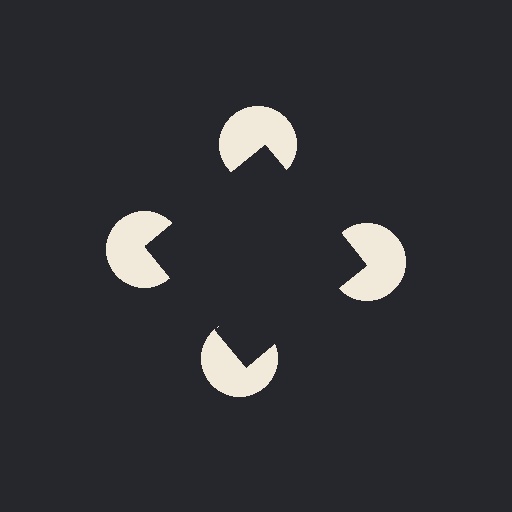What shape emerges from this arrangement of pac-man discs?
An illusory square — its edges are inferred from the aligned wedge cuts in the pac-man discs, not physically drawn.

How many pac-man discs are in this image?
There are 4 — one at each vertex of the illusory square.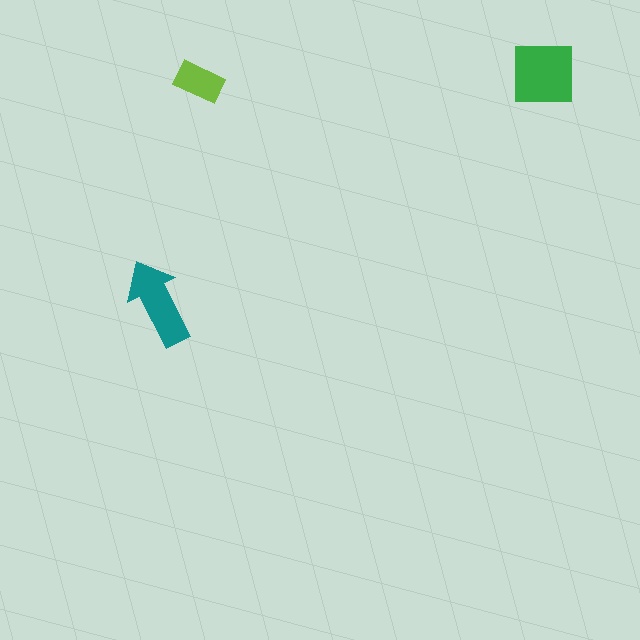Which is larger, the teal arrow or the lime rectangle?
The teal arrow.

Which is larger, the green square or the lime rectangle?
The green square.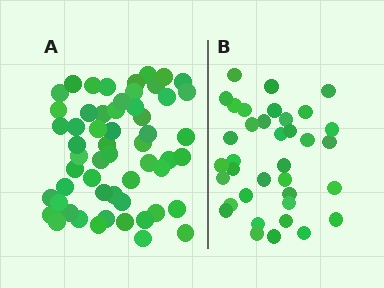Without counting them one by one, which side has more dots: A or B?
Region A (the left region) has more dots.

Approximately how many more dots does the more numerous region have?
Region A has approximately 20 more dots than region B.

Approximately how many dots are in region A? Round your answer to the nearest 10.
About 60 dots. (The exact count is 57, which rounds to 60.)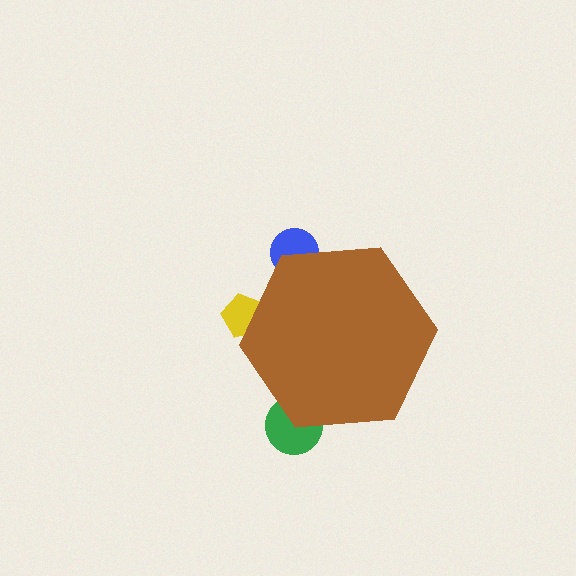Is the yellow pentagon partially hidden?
Yes, the yellow pentagon is partially hidden behind the brown hexagon.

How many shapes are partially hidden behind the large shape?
3 shapes are partially hidden.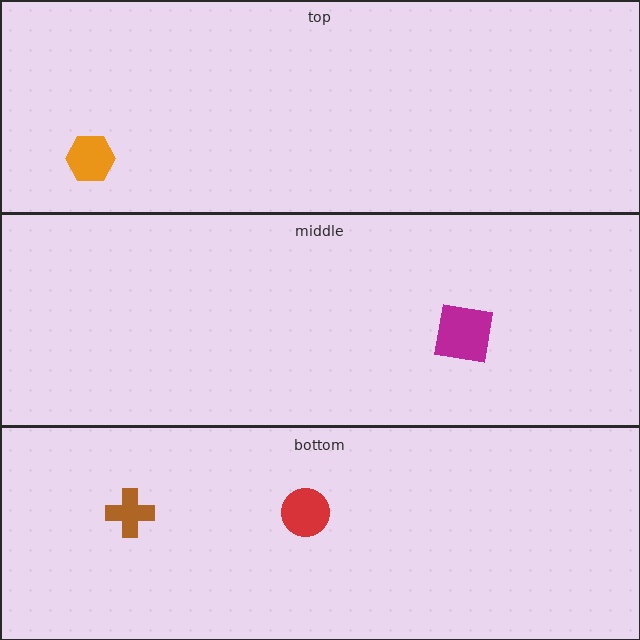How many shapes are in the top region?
1.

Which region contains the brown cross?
The bottom region.